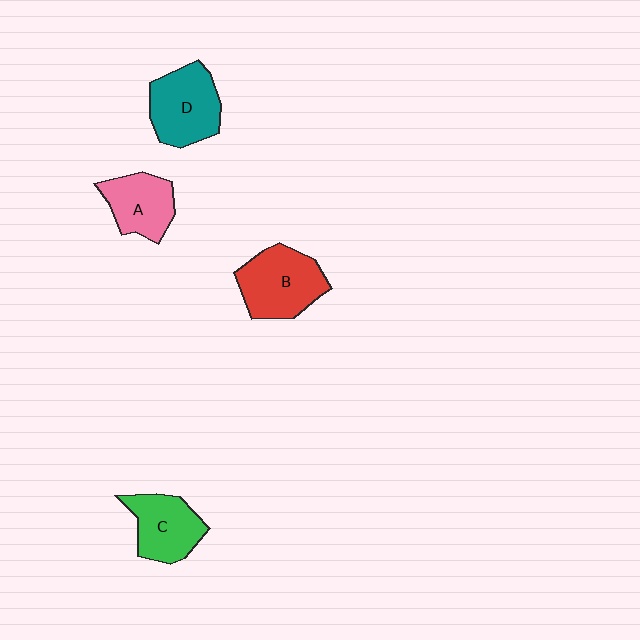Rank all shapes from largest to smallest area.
From largest to smallest: B (red), D (teal), C (green), A (pink).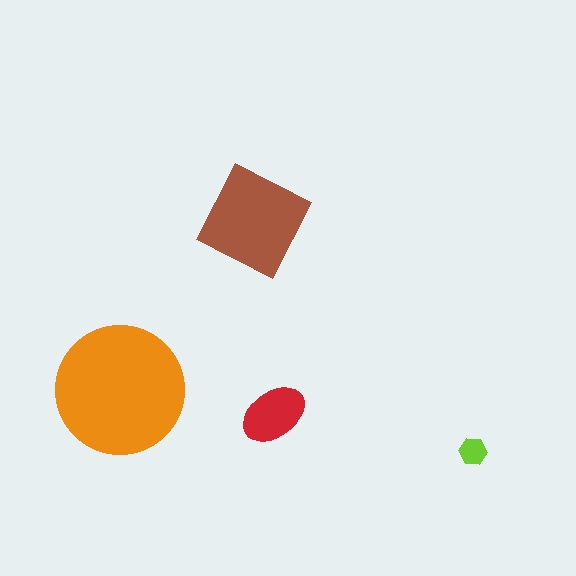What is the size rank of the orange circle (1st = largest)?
1st.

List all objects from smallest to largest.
The lime hexagon, the red ellipse, the brown square, the orange circle.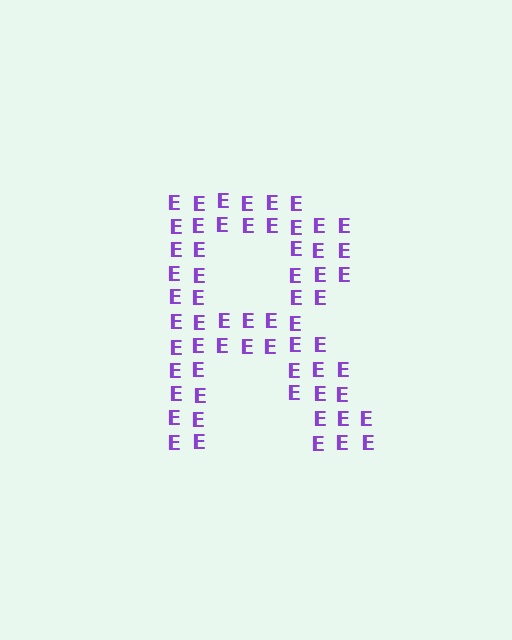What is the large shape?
The large shape is the letter R.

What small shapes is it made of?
It is made of small letter E's.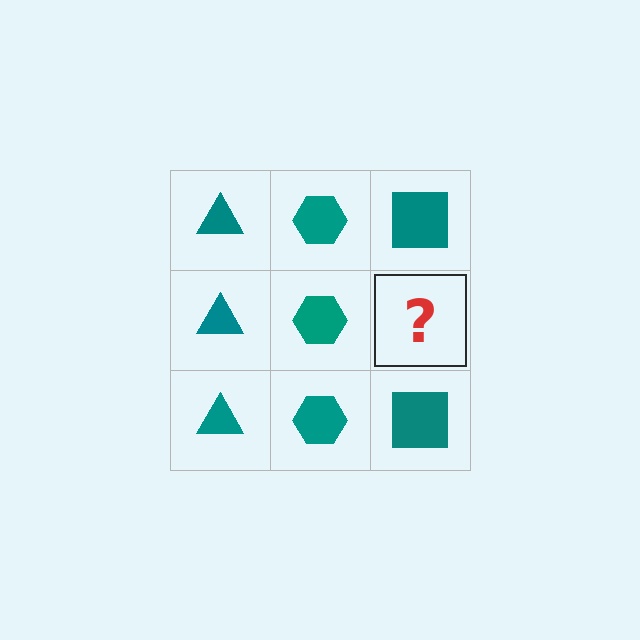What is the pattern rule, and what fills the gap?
The rule is that each column has a consistent shape. The gap should be filled with a teal square.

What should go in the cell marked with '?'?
The missing cell should contain a teal square.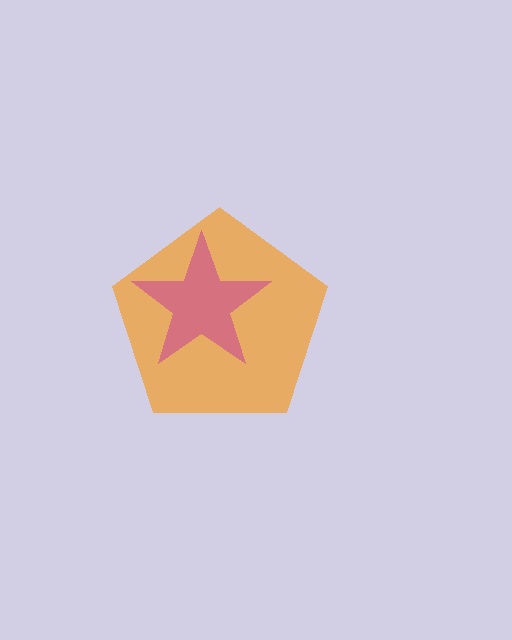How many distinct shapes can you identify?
There are 2 distinct shapes: an orange pentagon, a magenta star.